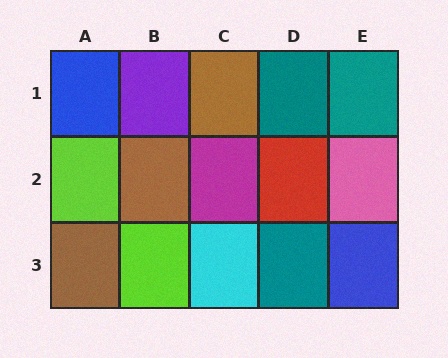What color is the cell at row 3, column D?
Teal.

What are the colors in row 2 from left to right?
Lime, brown, magenta, red, pink.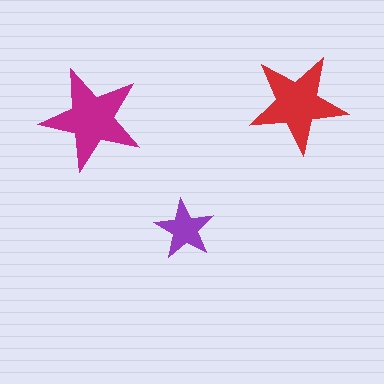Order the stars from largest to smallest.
the magenta one, the red one, the purple one.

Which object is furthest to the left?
The magenta star is leftmost.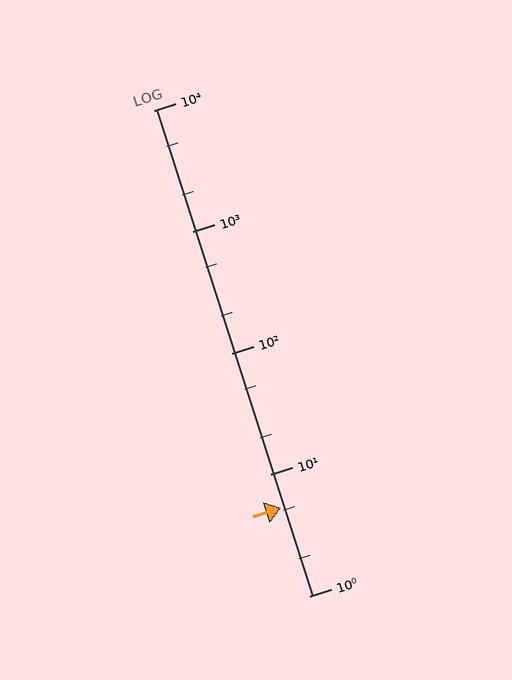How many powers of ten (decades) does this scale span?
The scale spans 4 decades, from 1 to 10000.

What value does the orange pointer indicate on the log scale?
The pointer indicates approximately 5.3.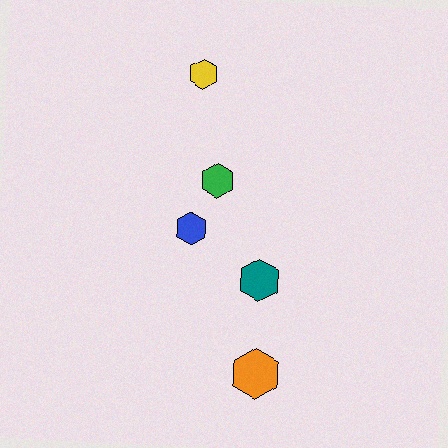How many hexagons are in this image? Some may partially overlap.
There are 5 hexagons.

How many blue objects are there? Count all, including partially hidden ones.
There is 1 blue object.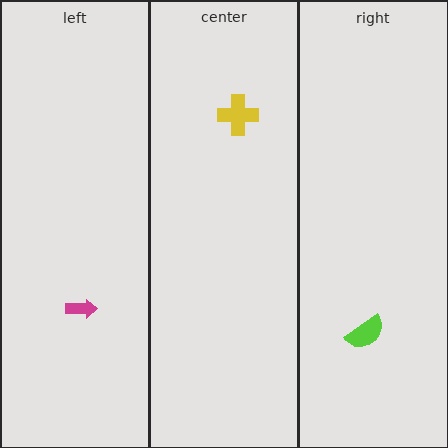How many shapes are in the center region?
1.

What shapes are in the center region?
The yellow cross.